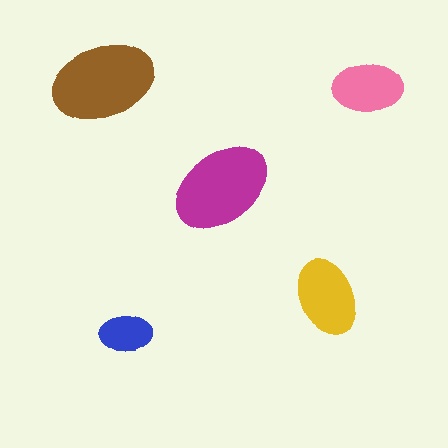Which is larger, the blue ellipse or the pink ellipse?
The pink one.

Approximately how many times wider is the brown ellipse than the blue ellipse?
About 2 times wider.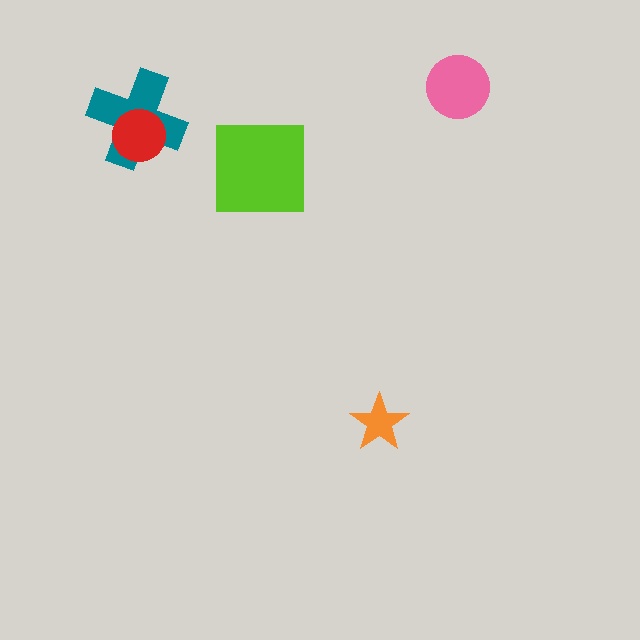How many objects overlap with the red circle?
1 object overlaps with the red circle.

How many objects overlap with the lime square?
0 objects overlap with the lime square.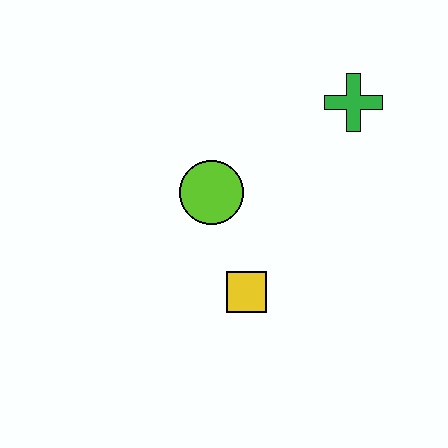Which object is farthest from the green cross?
The yellow square is farthest from the green cross.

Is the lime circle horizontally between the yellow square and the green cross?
No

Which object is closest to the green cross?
The lime circle is closest to the green cross.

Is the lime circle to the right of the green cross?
No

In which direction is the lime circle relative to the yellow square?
The lime circle is above the yellow square.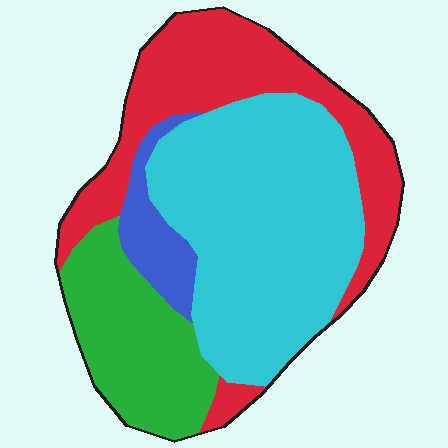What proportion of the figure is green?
Green takes up between a sixth and a third of the figure.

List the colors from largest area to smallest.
From largest to smallest: cyan, red, green, blue.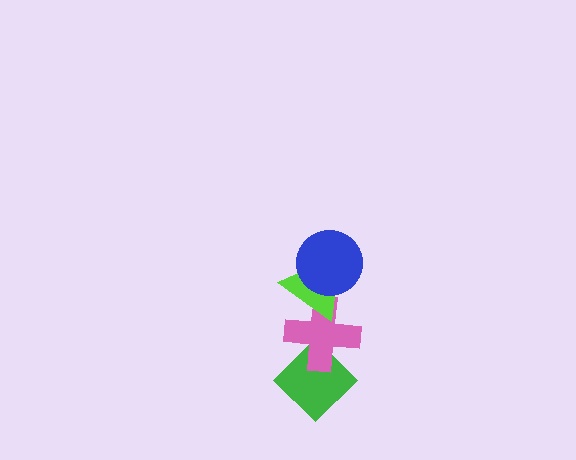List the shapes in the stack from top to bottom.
From top to bottom: the blue circle, the lime triangle, the pink cross, the green diamond.